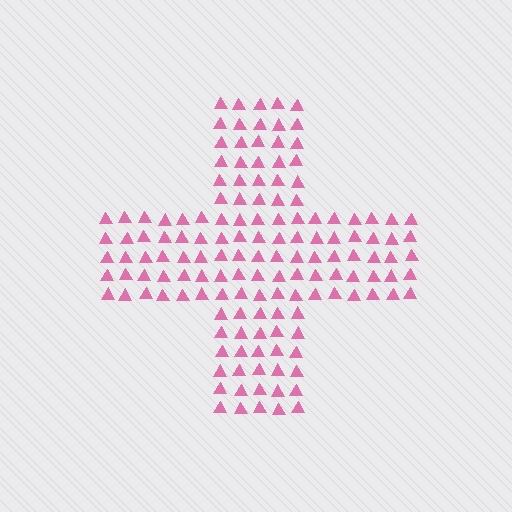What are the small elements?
The small elements are triangles.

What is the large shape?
The large shape is a cross.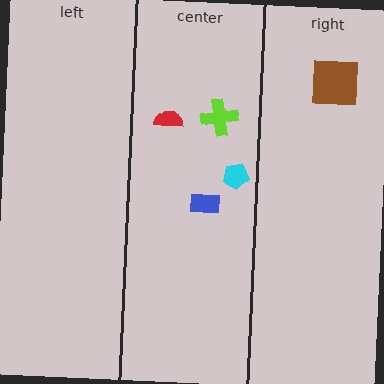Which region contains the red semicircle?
The center region.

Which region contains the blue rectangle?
The center region.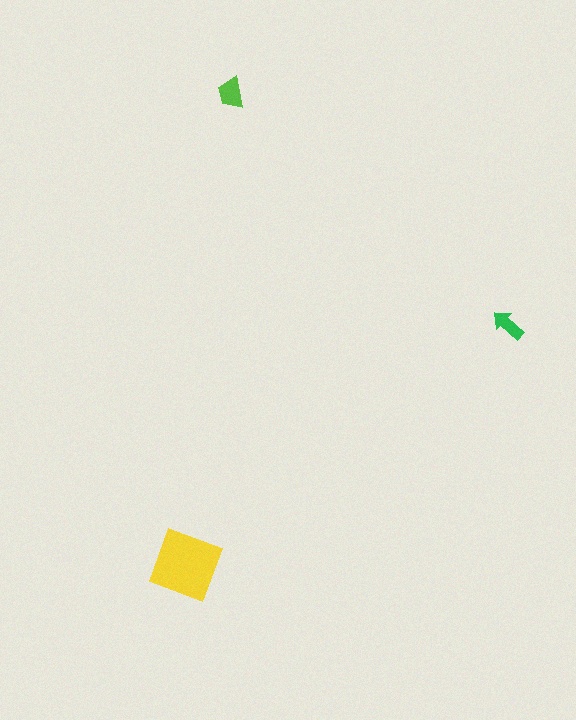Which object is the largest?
The yellow square.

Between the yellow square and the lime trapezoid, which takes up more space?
The yellow square.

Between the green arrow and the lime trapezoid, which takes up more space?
The lime trapezoid.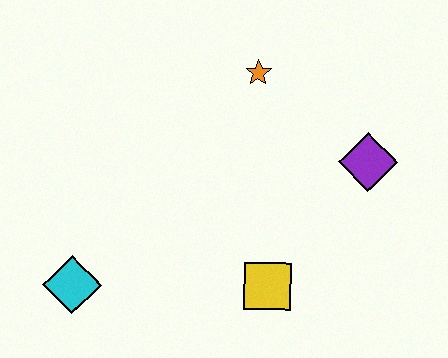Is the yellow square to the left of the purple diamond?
Yes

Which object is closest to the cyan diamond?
The yellow square is closest to the cyan diamond.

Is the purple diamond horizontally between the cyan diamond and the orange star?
No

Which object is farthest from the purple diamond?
The cyan diamond is farthest from the purple diamond.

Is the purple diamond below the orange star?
Yes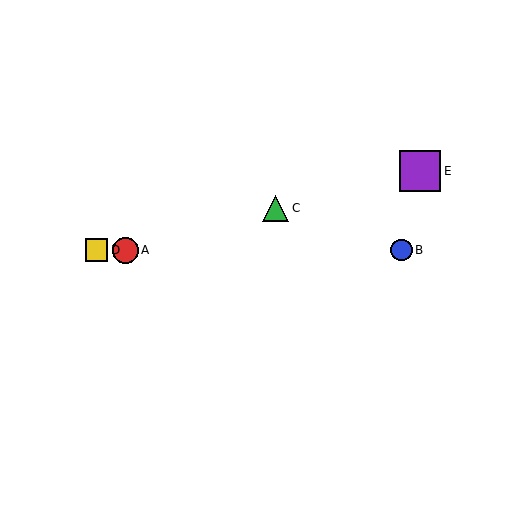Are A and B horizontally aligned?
Yes, both are at y≈250.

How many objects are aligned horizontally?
3 objects (A, B, D) are aligned horizontally.